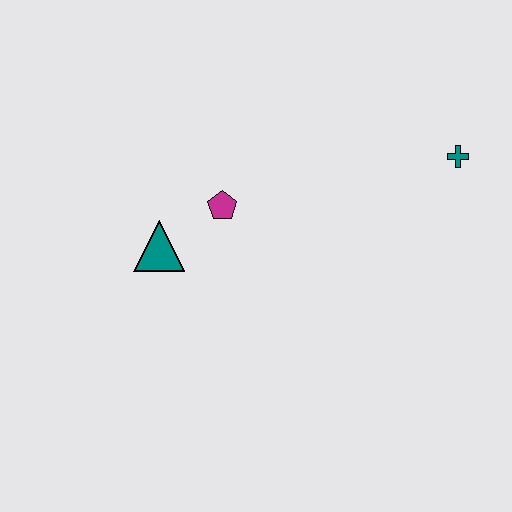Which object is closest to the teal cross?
The magenta pentagon is closest to the teal cross.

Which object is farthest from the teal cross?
The teal triangle is farthest from the teal cross.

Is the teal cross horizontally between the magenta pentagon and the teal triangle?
No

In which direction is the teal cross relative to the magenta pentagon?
The teal cross is to the right of the magenta pentagon.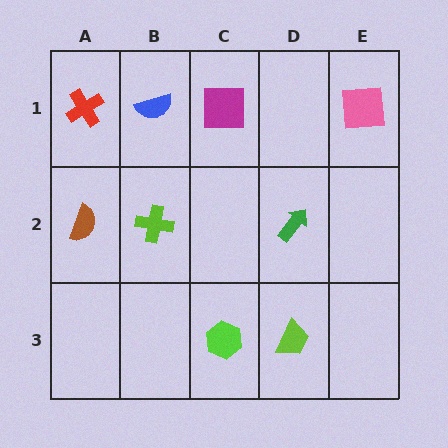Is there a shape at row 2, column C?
No, that cell is empty.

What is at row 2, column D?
A green arrow.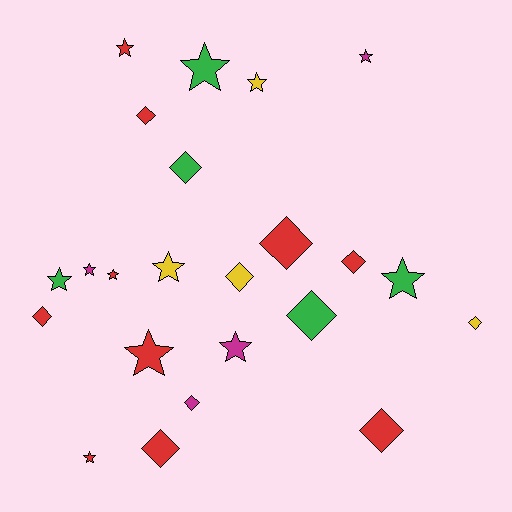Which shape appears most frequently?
Star, with 12 objects.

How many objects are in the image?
There are 23 objects.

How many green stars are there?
There are 3 green stars.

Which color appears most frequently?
Red, with 10 objects.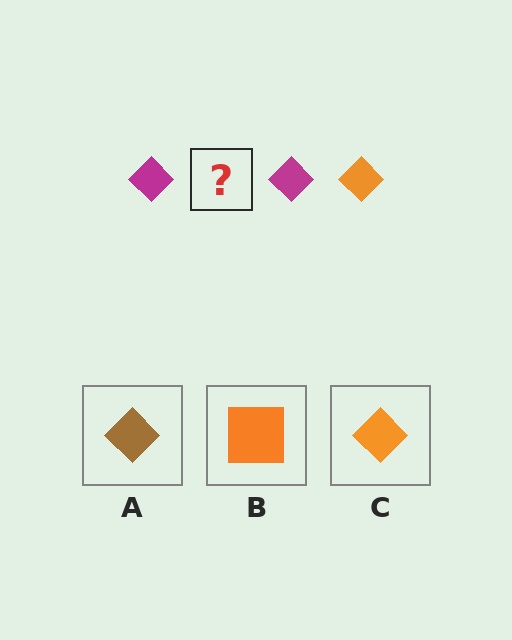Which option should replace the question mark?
Option C.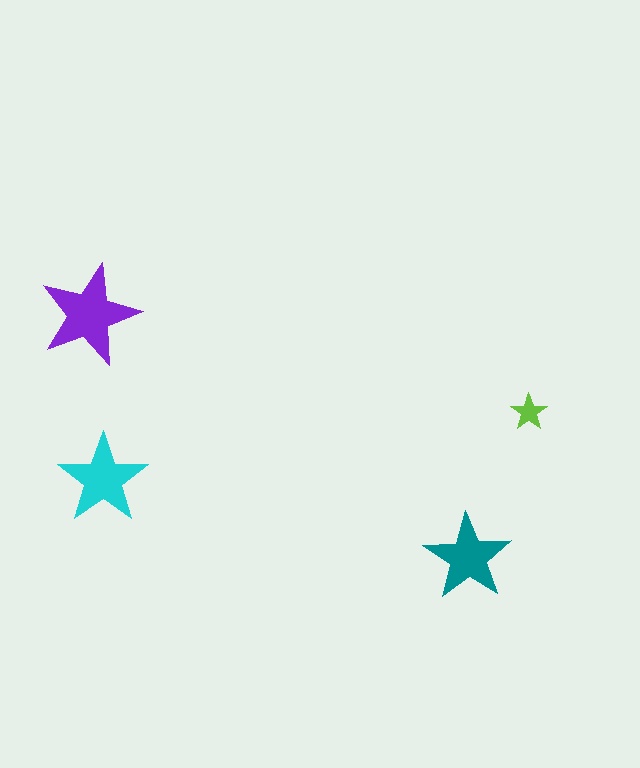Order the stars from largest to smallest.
the purple one, the cyan one, the teal one, the lime one.